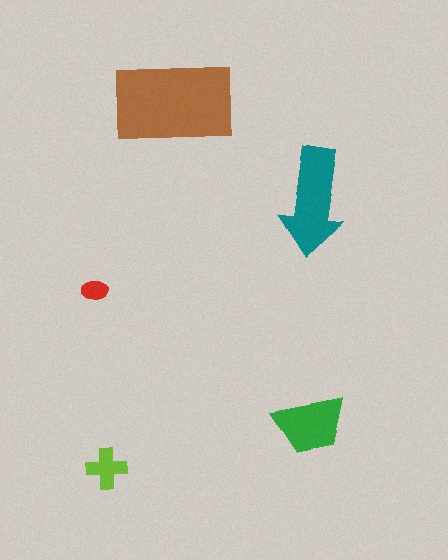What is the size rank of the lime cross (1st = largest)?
4th.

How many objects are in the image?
There are 5 objects in the image.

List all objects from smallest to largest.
The red ellipse, the lime cross, the green trapezoid, the teal arrow, the brown rectangle.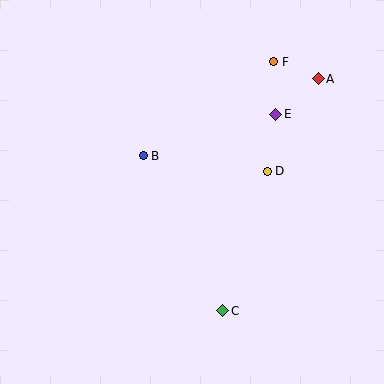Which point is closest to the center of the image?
Point B at (143, 156) is closest to the center.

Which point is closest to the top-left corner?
Point B is closest to the top-left corner.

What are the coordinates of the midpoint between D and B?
The midpoint between D and B is at (205, 164).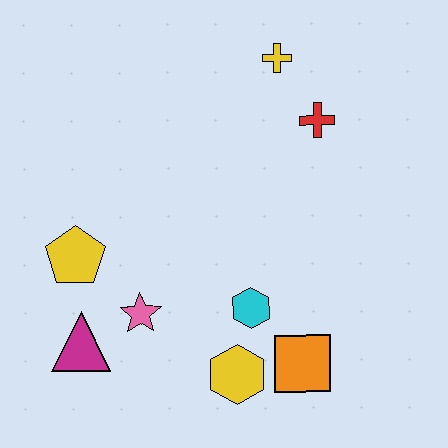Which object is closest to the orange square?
The yellow hexagon is closest to the orange square.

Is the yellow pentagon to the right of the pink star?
No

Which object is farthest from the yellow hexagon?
The yellow cross is farthest from the yellow hexagon.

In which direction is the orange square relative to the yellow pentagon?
The orange square is to the right of the yellow pentagon.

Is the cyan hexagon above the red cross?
No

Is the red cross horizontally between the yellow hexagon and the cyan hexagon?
No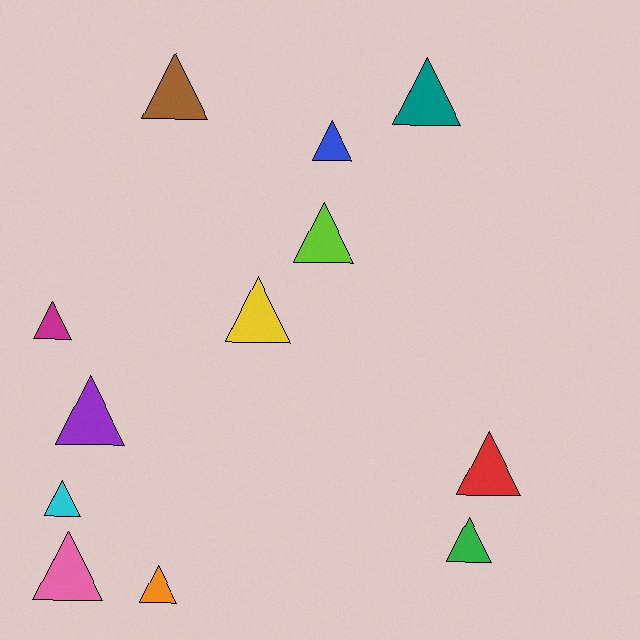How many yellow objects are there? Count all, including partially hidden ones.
There is 1 yellow object.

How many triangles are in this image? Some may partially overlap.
There are 12 triangles.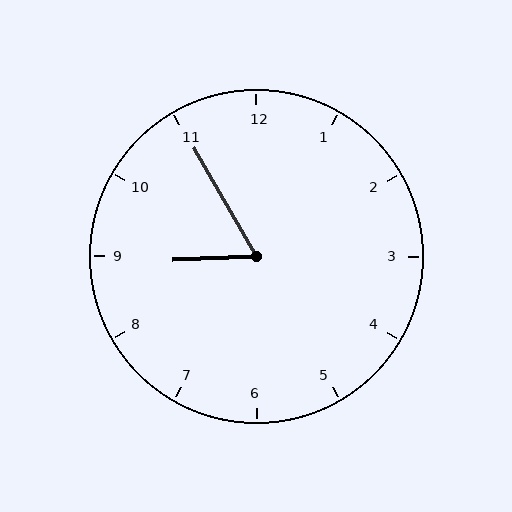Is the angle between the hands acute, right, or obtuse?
It is acute.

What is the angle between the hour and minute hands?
Approximately 62 degrees.